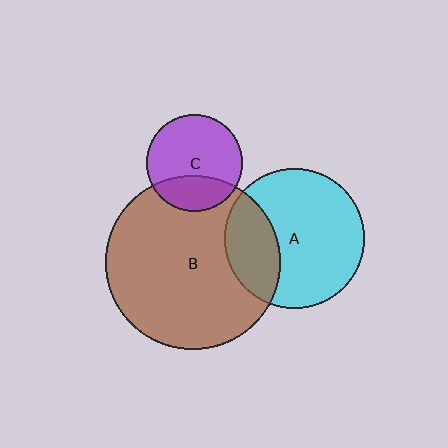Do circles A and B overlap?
Yes.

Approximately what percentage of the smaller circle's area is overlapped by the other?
Approximately 30%.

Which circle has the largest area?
Circle B (brown).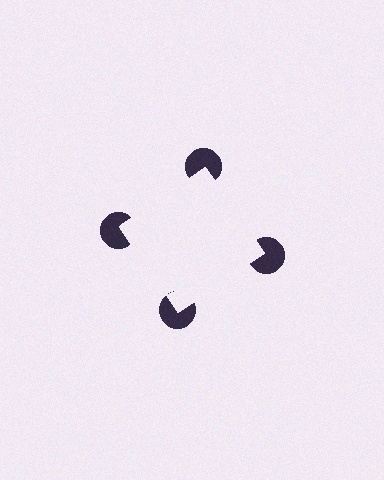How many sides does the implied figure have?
4 sides.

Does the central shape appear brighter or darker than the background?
It typically appears slightly brighter than the background, even though no actual brightness change is drawn.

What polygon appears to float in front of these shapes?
An illusory square — its edges are inferred from the aligned wedge cuts in the pac-man discs, not physically drawn.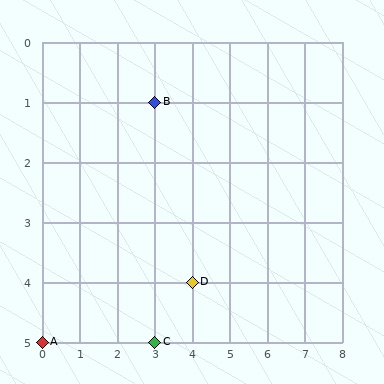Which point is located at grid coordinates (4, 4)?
Point D is at (4, 4).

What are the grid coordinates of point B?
Point B is at grid coordinates (3, 1).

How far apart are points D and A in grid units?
Points D and A are 4 columns and 1 row apart (about 4.1 grid units diagonally).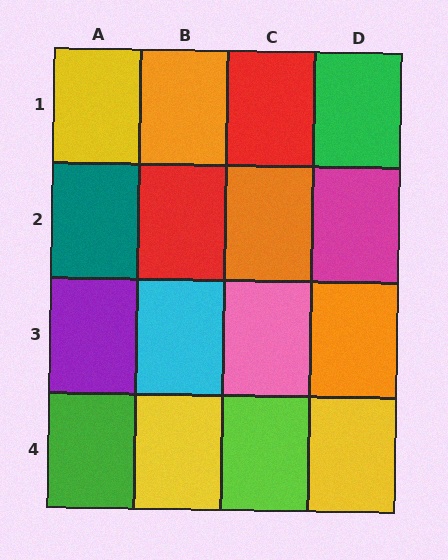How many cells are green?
2 cells are green.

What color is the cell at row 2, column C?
Orange.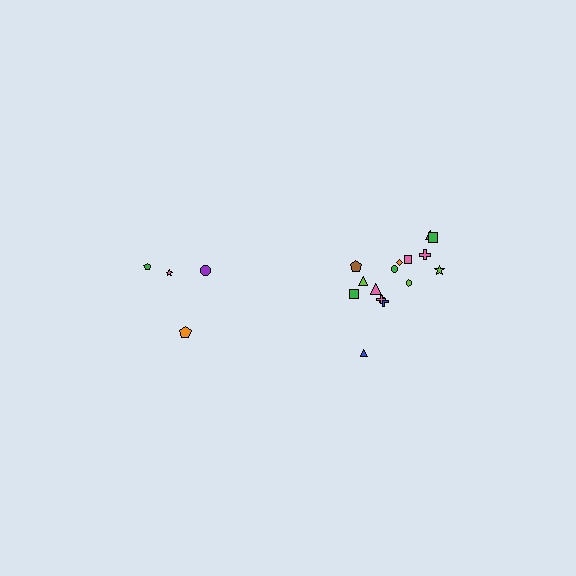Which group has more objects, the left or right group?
The right group.